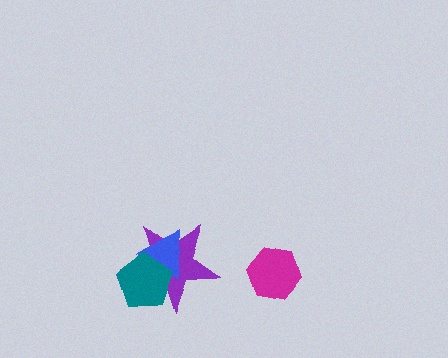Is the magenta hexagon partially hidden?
No, no other shape covers it.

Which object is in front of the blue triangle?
The teal pentagon is in front of the blue triangle.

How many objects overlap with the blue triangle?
2 objects overlap with the blue triangle.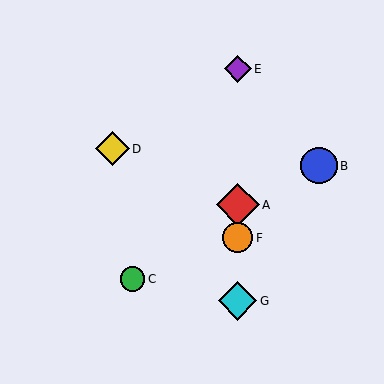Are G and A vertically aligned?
Yes, both are at x≈238.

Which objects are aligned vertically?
Objects A, E, F, G are aligned vertically.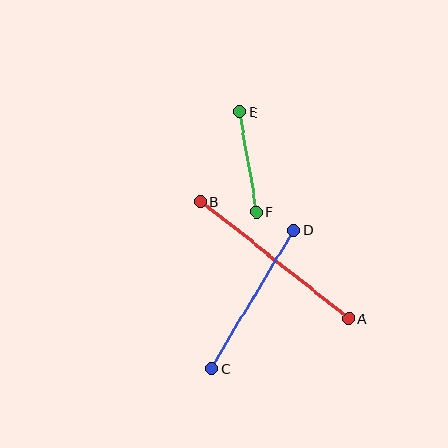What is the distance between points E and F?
The distance is approximately 101 pixels.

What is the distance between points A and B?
The distance is approximately 189 pixels.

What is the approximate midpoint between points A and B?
The midpoint is at approximately (275, 260) pixels.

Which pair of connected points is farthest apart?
Points A and B are farthest apart.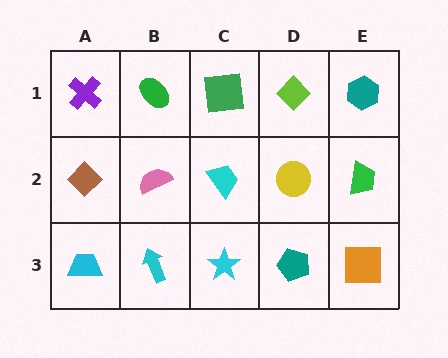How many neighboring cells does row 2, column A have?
3.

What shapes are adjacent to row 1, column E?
A green trapezoid (row 2, column E), a lime diamond (row 1, column D).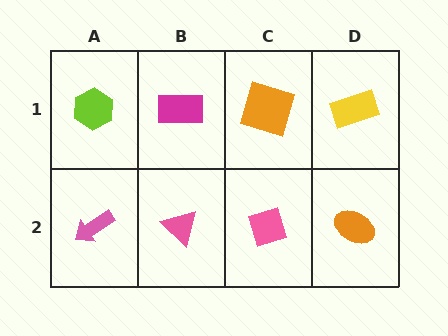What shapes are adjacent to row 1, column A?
A pink arrow (row 2, column A), a magenta rectangle (row 1, column B).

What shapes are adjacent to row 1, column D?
An orange ellipse (row 2, column D), an orange square (row 1, column C).